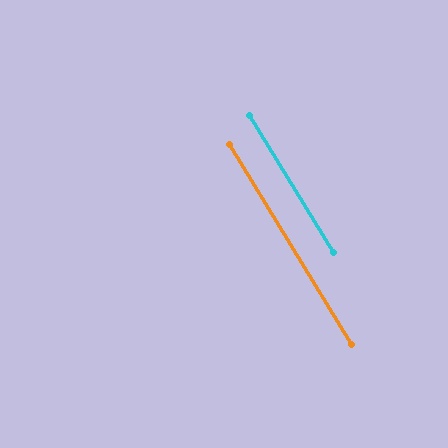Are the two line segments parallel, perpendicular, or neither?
Parallel — their directions differ by only 0.1°.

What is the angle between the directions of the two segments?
Approximately 0 degrees.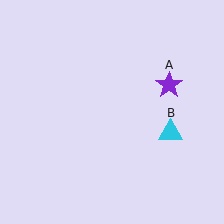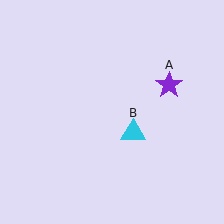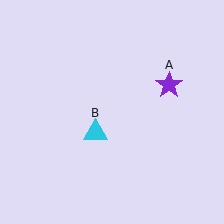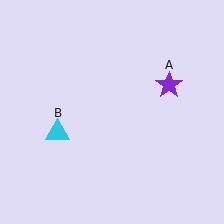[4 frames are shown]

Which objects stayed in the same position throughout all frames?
Purple star (object A) remained stationary.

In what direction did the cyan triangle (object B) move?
The cyan triangle (object B) moved left.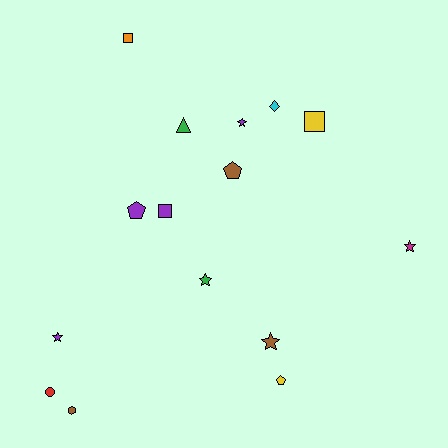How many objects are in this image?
There are 15 objects.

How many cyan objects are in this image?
There is 1 cyan object.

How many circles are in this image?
There is 1 circle.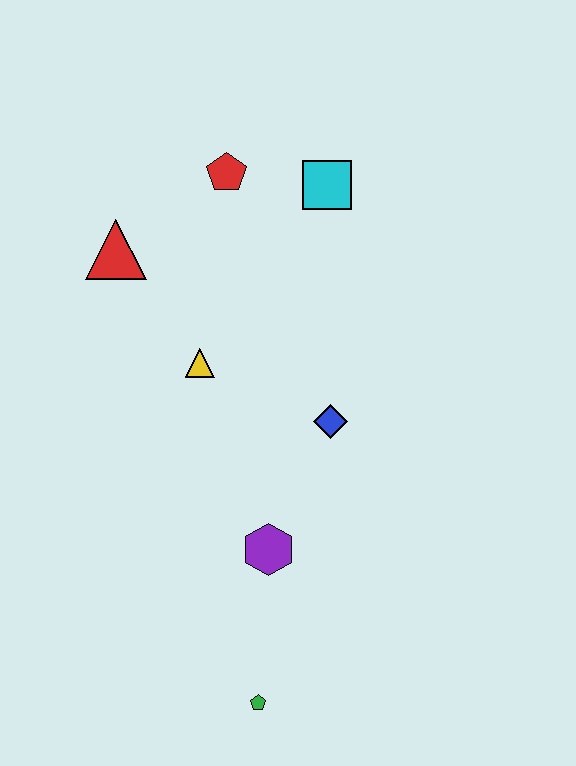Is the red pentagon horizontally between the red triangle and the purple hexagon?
Yes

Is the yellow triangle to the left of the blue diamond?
Yes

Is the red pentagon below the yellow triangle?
No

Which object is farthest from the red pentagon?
The green pentagon is farthest from the red pentagon.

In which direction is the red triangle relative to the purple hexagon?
The red triangle is above the purple hexagon.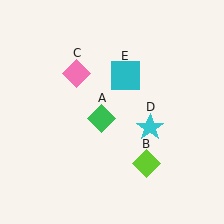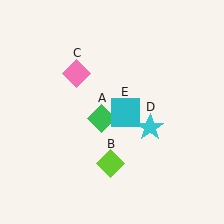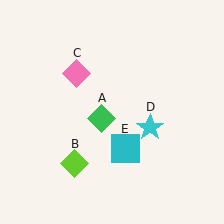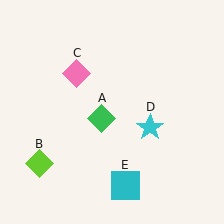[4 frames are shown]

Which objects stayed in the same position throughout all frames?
Green diamond (object A) and pink diamond (object C) and cyan star (object D) remained stationary.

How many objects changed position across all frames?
2 objects changed position: lime diamond (object B), cyan square (object E).